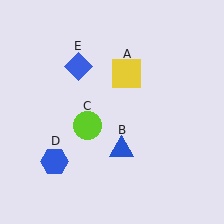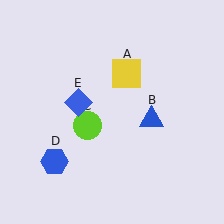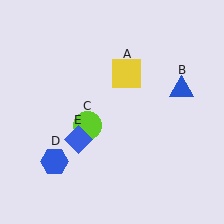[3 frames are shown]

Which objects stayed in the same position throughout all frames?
Yellow square (object A) and lime circle (object C) and blue hexagon (object D) remained stationary.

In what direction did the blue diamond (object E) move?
The blue diamond (object E) moved down.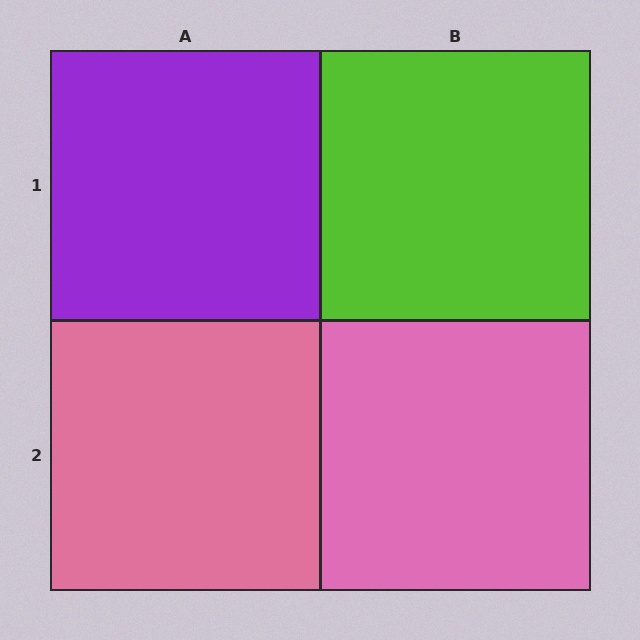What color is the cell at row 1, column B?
Lime.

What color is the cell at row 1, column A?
Purple.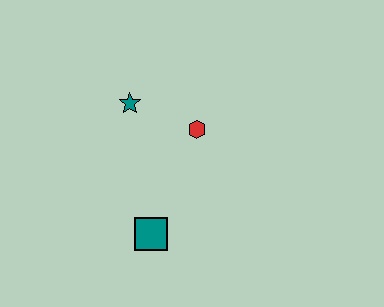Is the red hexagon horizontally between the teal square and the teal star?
No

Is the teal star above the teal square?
Yes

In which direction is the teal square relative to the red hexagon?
The teal square is below the red hexagon.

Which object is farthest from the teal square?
The teal star is farthest from the teal square.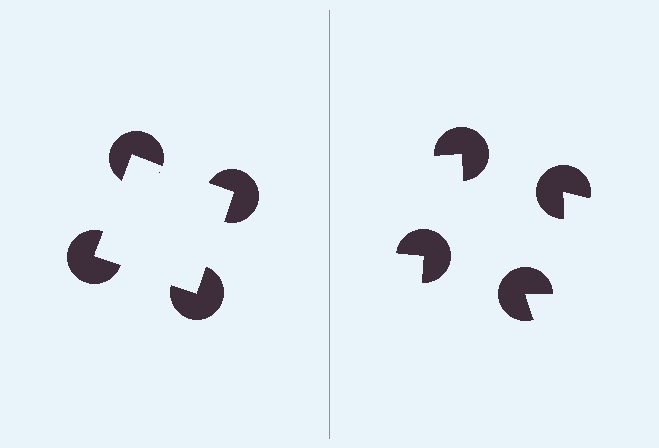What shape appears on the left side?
An illusory square.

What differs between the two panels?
The pac-man discs are positioned identically on both sides; only the wedge orientations differ. On the left they align to a square; on the right they are misaligned.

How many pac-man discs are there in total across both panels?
8 — 4 on each side.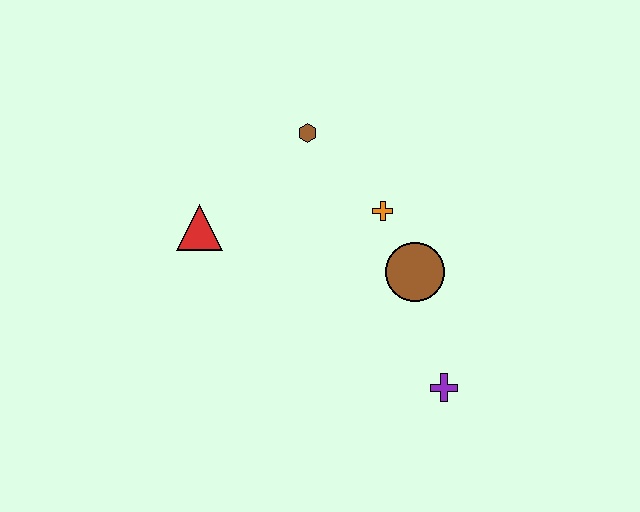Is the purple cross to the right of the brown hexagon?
Yes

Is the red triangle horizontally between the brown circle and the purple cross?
No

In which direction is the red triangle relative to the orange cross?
The red triangle is to the left of the orange cross.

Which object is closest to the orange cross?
The brown circle is closest to the orange cross.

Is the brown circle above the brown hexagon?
No